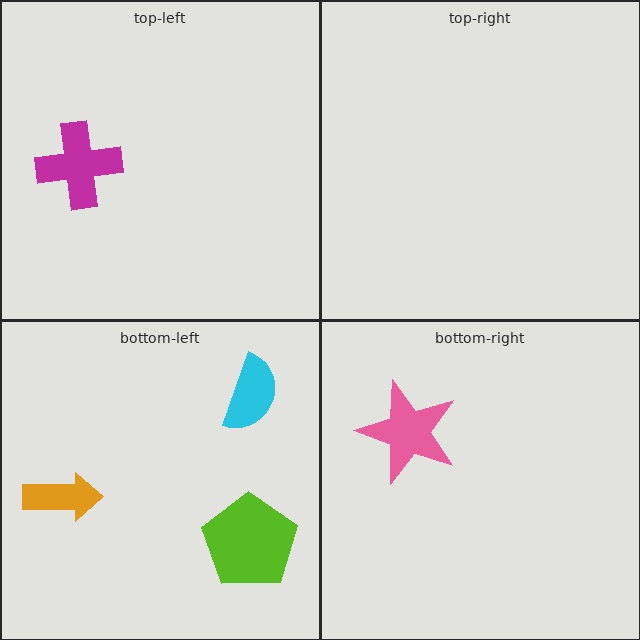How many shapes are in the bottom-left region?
3.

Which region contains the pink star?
The bottom-right region.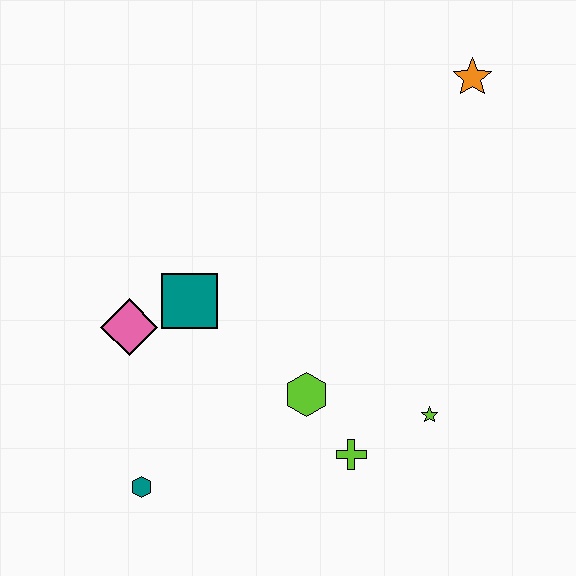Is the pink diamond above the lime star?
Yes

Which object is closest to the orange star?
The lime star is closest to the orange star.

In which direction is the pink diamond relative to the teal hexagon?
The pink diamond is above the teal hexagon.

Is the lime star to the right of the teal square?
Yes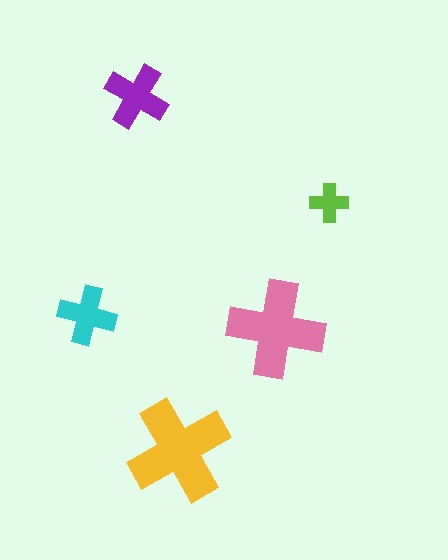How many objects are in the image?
There are 5 objects in the image.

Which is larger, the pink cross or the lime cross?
The pink one.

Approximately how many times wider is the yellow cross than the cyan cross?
About 2 times wider.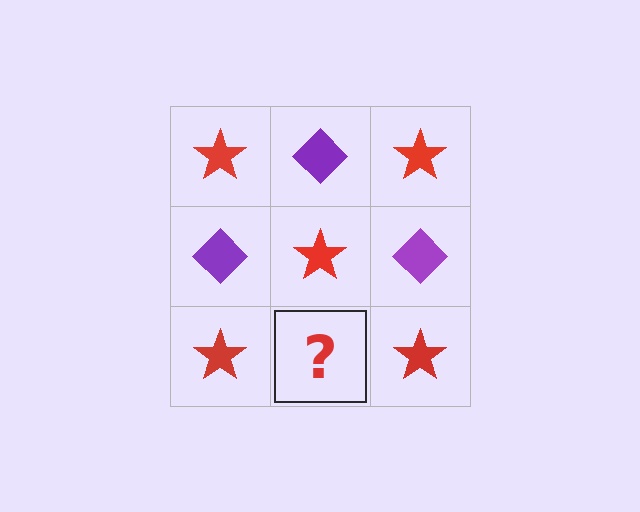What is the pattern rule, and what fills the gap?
The rule is that it alternates red star and purple diamond in a checkerboard pattern. The gap should be filled with a purple diamond.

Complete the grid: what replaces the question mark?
The question mark should be replaced with a purple diamond.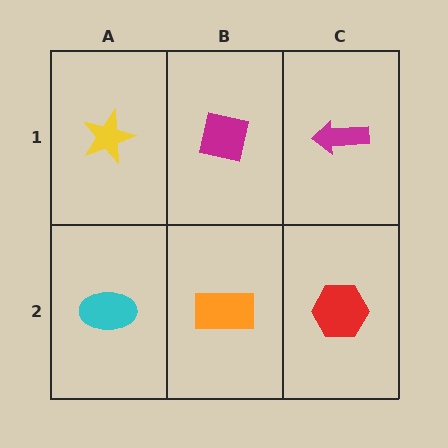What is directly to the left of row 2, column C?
An orange rectangle.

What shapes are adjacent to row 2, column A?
A yellow star (row 1, column A), an orange rectangle (row 2, column B).